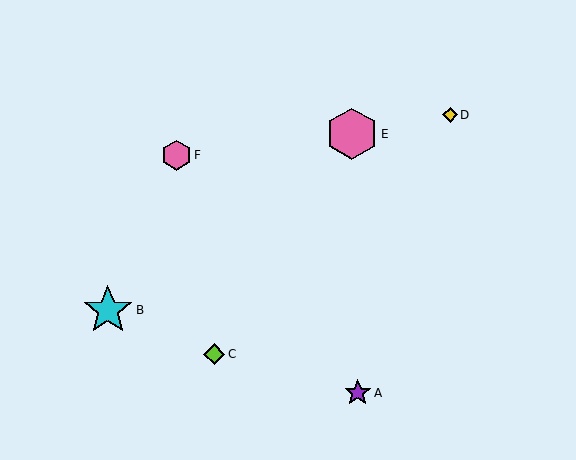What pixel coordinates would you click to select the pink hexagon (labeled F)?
Click at (176, 155) to select the pink hexagon F.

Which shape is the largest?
The pink hexagon (labeled E) is the largest.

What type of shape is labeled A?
Shape A is a purple star.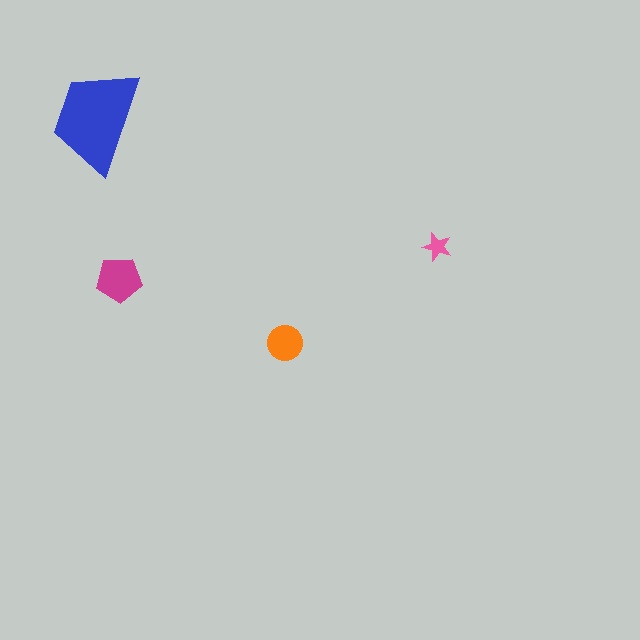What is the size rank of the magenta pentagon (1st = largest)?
2nd.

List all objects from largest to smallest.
The blue trapezoid, the magenta pentagon, the orange circle, the pink star.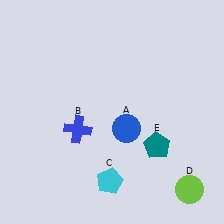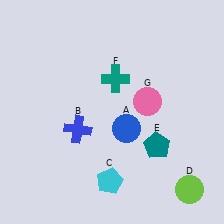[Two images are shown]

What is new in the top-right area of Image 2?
A pink circle (G) was added in the top-right area of Image 2.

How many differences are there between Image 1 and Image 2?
There are 2 differences between the two images.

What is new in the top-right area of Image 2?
A teal cross (F) was added in the top-right area of Image 2.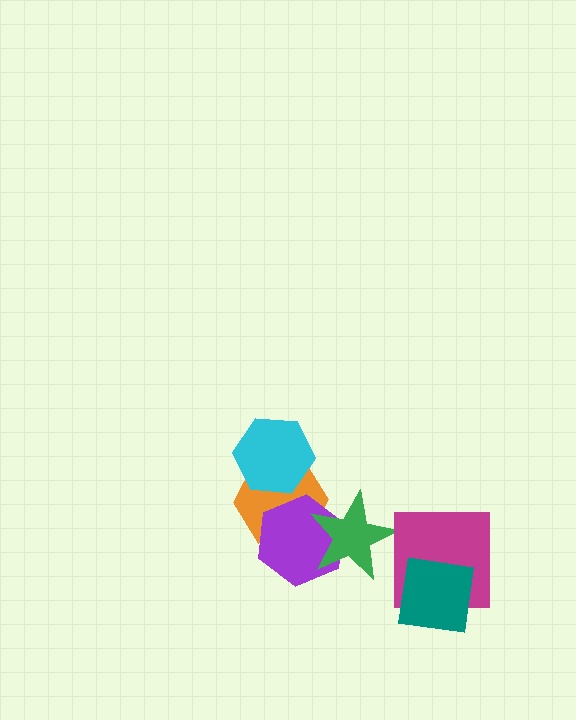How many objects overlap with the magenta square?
1 object overlaps with the magenta square.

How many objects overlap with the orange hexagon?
3 objects overlap with the orange hexagon.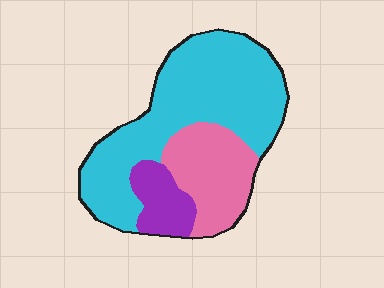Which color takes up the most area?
Cyan, at roughly 60%.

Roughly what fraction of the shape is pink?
Pink covers about 25% of the shape.